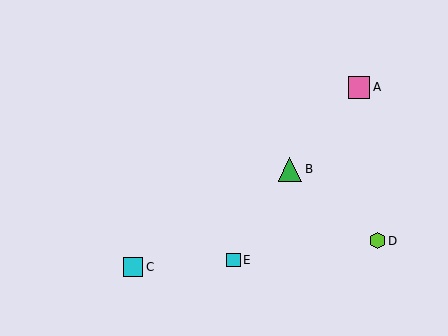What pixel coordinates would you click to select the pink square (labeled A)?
Click at (359, 87) to select the pink square A.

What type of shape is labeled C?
Shape C is a cyan square.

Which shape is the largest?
The green triangle (labeled B) is the largest.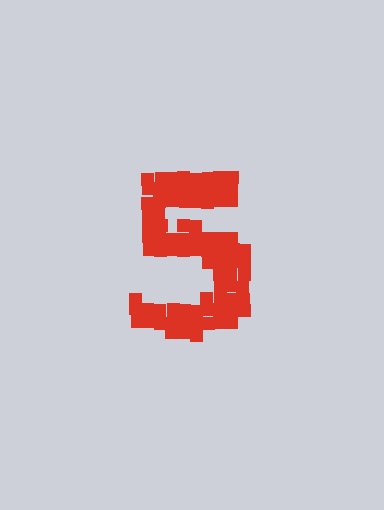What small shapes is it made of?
It is made of small squares.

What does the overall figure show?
The overall figure shows the digit 5.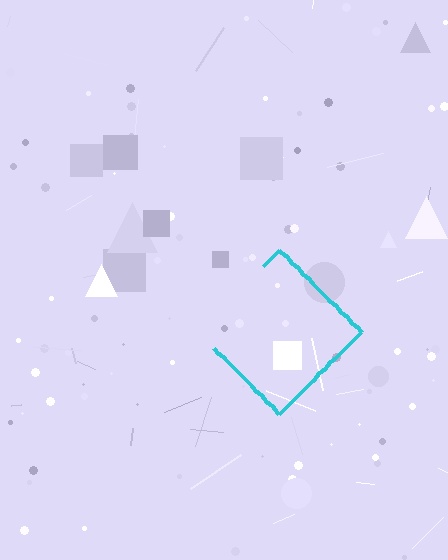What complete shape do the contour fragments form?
The contour fragments form a diamond.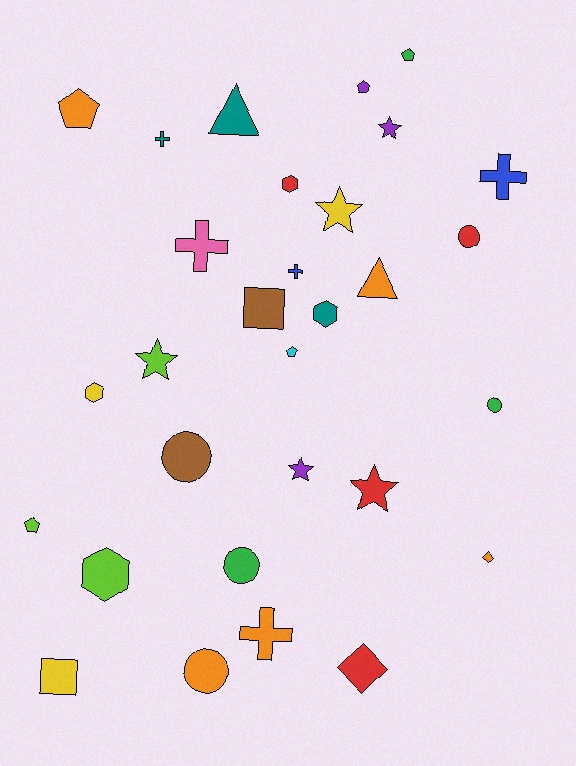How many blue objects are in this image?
There are 2 blue objects.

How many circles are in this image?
There are 5 circles.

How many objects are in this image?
There are 30 objects.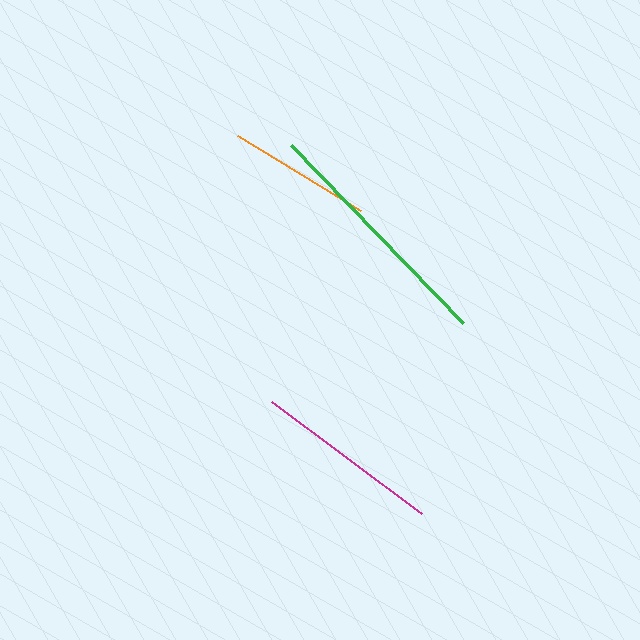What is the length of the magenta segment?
The magenta segment is approximately 187 pixels long.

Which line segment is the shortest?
The orange line is the shortest at approximately 144 pixels.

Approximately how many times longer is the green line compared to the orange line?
The green line is approximately 1.7 times the length of the orange line.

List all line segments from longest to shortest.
From longest to shortest: green, magenta, orange.